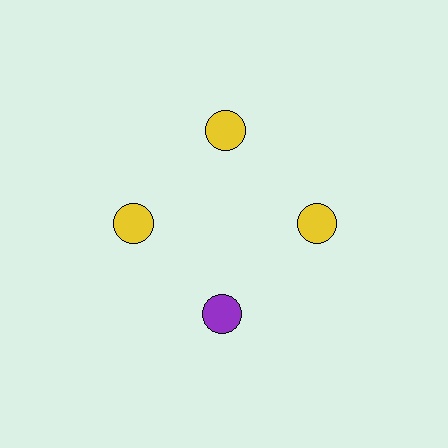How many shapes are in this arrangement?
There are 4 shapes arranged in a ring pattern.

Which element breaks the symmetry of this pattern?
The purple circle at roughly the 6 o'clock position breaks the symmetry. All other shapes are yellow circles.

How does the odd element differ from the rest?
It has a different color: purple instead of yellow.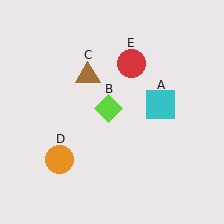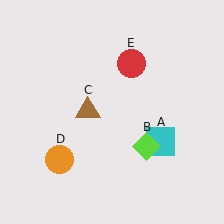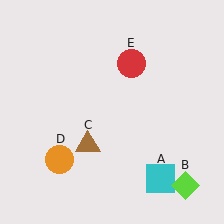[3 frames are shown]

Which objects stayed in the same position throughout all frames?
Orange circle (object D) and red circle (object E) remained stationary.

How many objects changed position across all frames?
3 objects changed position: cyan square (object A), lime diamond (object B), brown triangle (object C).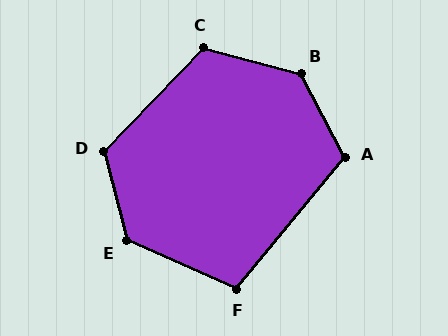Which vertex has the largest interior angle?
B, at approximately 133 degrees.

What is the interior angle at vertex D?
Approximately 122 degrees (obtuse).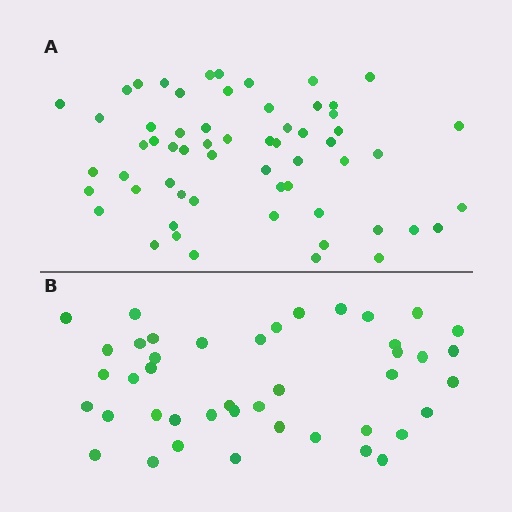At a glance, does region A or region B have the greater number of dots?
Region A (the top region) has more dots.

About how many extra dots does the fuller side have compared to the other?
Region A has approximately 15 more dots than region B.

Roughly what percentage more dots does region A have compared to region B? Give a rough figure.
About 40% more.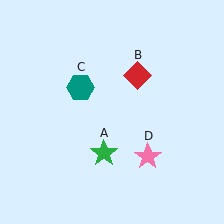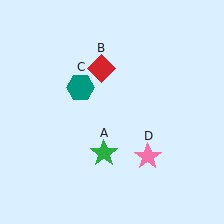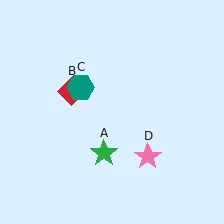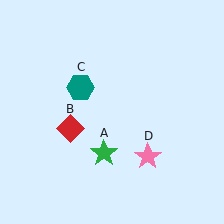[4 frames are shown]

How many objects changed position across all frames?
1 object changed position: red diamond (object B).